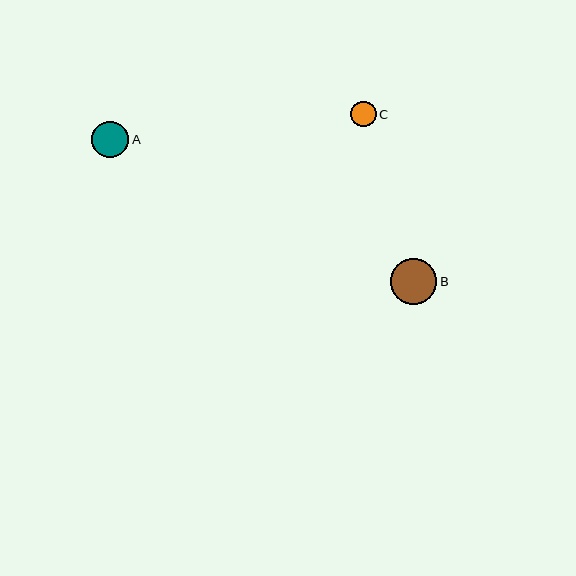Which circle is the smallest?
Circle C is the smallest with a size of approximately 26 pixels.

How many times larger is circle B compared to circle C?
Circle B is approximately 1.8 times the size of circle C.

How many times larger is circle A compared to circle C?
Circle A is approximately 1.4 times the size of circle C.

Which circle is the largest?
Circle B is the largest with a size of approximately 46 pixels.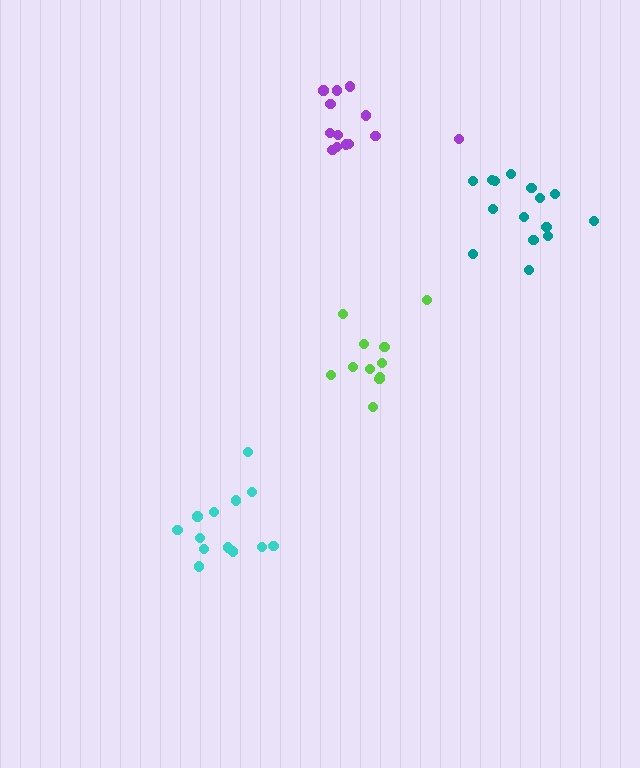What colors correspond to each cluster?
The clusters are colored: cyan, purple, lime, teal.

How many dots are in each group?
Group 1: 13 dots, Group 2: 13 dots, Group 3: 11 dots, Group 4: 15 dots (52 total).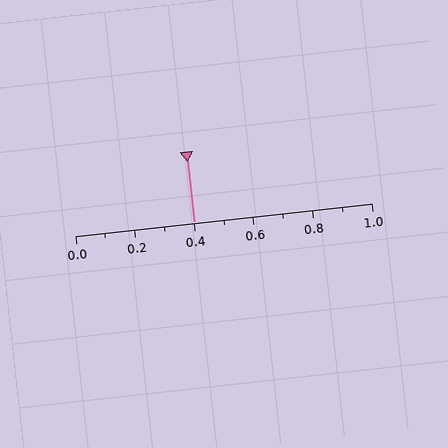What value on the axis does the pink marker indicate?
The marker indicates approximately 0.4.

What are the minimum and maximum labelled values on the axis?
The axis runs from 0.0 to 1.0.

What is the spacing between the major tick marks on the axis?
The major ticks are spaced 0.2 apart.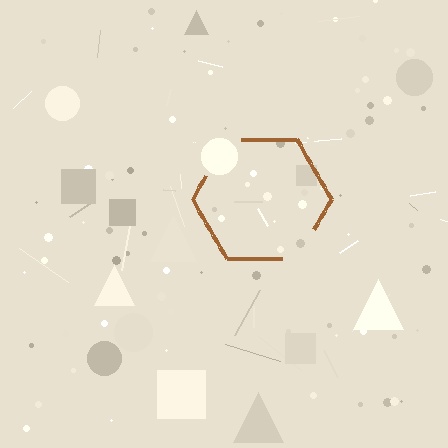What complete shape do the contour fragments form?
The contour fragments form a hexagon.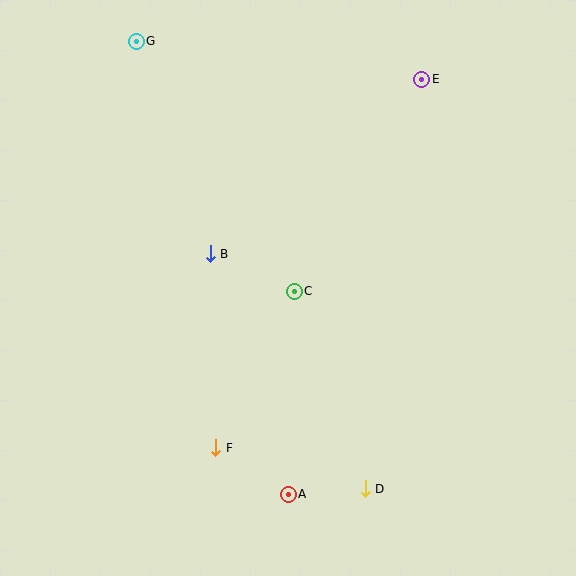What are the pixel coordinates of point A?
Point A is at (288, 494).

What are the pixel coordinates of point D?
Point D is at (365, 489).